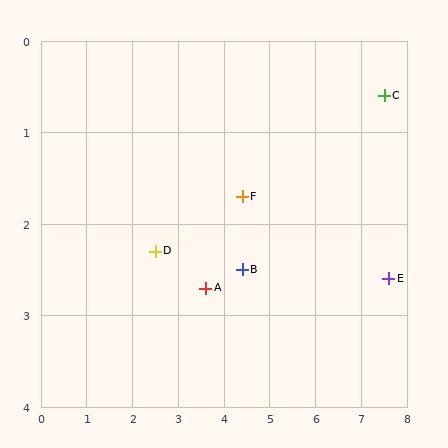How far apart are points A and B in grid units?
Points A and B are about 0.8 grid units apart.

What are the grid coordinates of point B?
Point B is at approximately (4.4, 2.5).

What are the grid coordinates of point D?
Point D is at approximately (2.5, 2.3).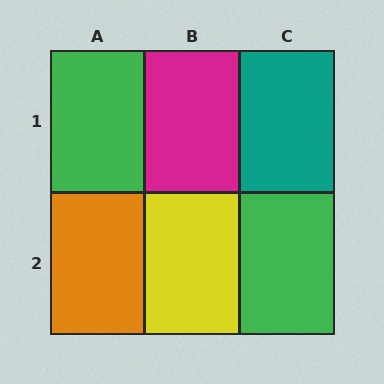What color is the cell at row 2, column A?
Orange.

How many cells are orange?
1 cell is orange.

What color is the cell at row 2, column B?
Yellow.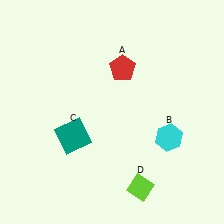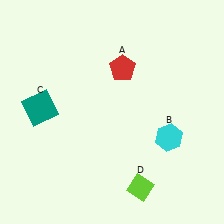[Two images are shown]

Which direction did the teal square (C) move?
The teal square (C) moved left.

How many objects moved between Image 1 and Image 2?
1 object moved between the two images.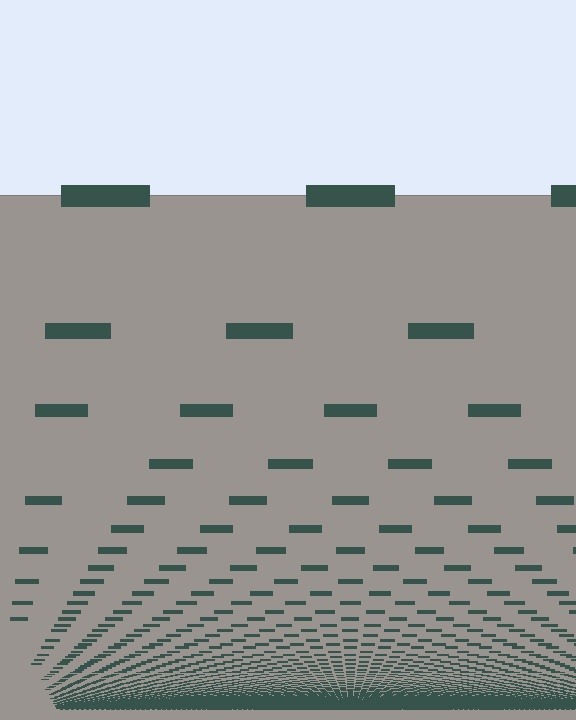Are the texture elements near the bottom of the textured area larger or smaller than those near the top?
Smaller. The gradient is inverted — elements near the bottom are smaller and denser.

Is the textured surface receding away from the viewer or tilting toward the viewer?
The surface appears to tilt toward the viewer. Texture elements get larger and sparser toward the top.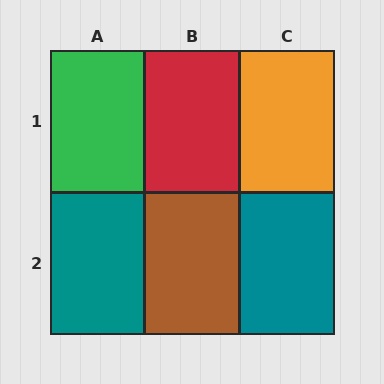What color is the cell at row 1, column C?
Orange.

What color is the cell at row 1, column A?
Green.